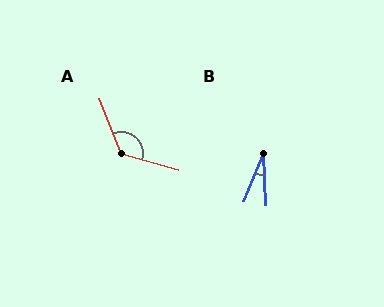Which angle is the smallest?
B, at approximately 25 degrees.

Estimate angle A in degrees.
Approximately 127 degrees.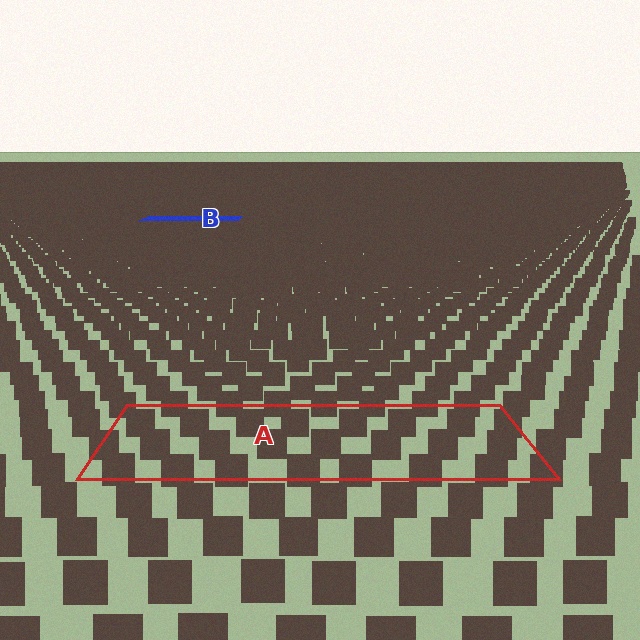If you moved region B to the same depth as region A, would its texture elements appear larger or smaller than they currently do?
They would appear larger. At a closer depth, the same texture elements are projected at a bigger on-screen size.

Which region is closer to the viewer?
Region A is closer. The texture elements there are larger and more spread out.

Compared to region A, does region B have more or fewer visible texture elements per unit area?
Region B has more texture elements per unit area — they are packed more densely because it is farther away.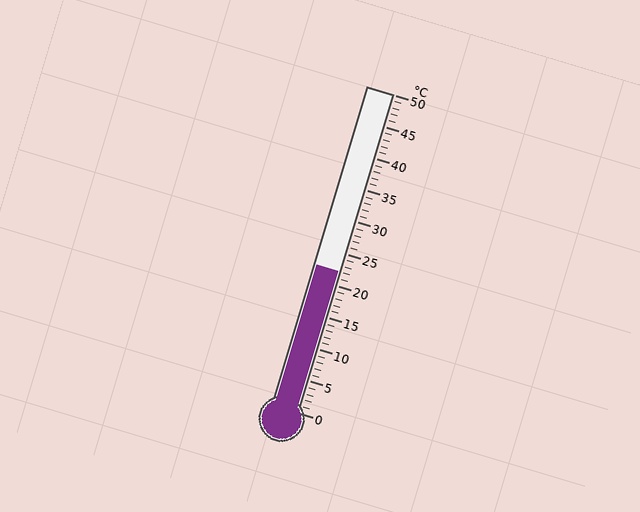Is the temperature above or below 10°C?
The temperature is above 10°C.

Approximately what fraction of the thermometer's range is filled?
The thermometer is filled to approximately 45% of its range.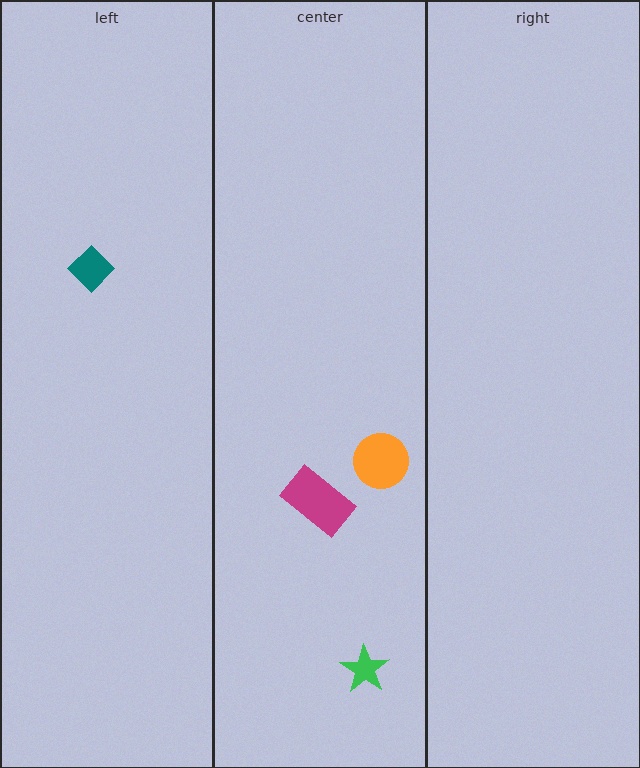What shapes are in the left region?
The teal diamond.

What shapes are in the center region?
The orange circle, the green star, the magenta rectangle.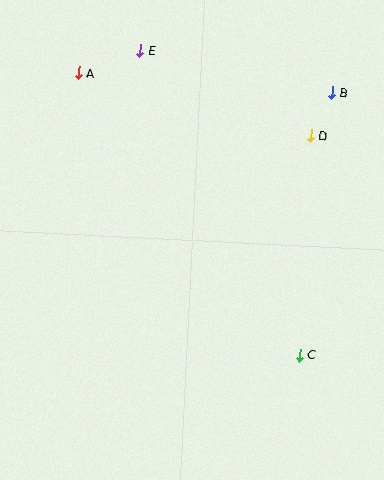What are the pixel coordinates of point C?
Point C is at (299, 355).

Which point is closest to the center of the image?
Point C at (299, 355) is closest to the center.